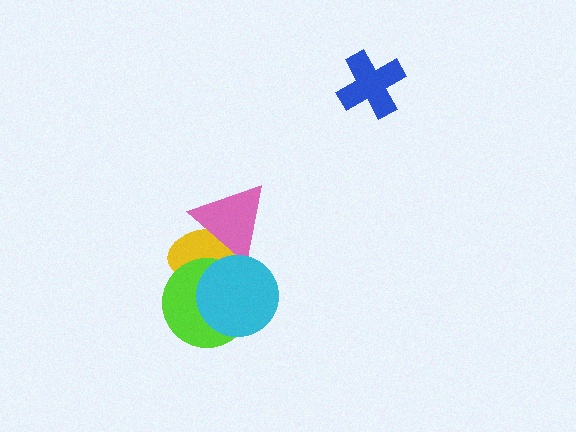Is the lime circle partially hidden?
Yes, it is partially covered by another shape.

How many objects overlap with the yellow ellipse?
3 objects overlap with the yellow ellipse.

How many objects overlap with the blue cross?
0 objects overlap with the blue cross.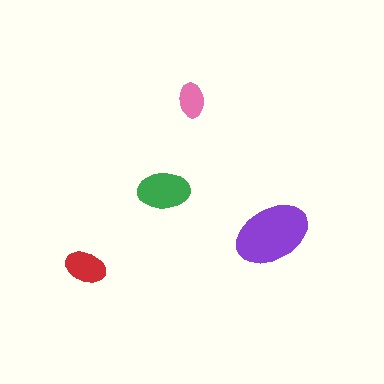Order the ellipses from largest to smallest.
the purple one, the green one, the red one, the pink one.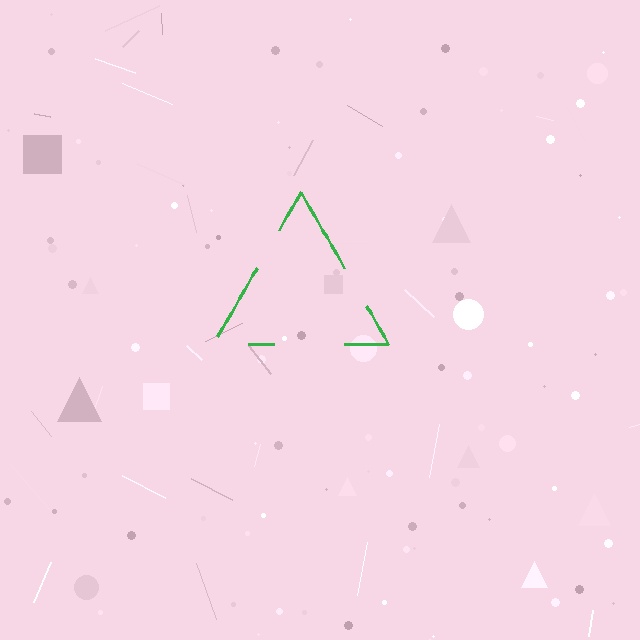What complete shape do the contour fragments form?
The contour fragments form a triangle.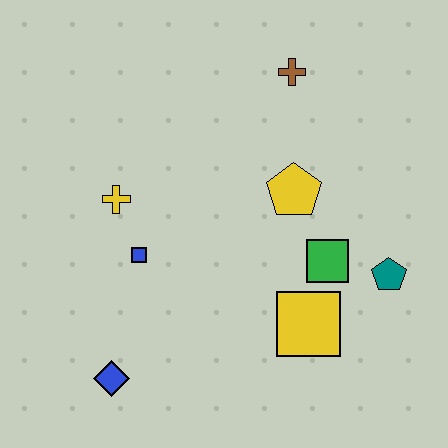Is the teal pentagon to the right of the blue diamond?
Yes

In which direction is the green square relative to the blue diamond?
The green square is to the right of the blue diamond.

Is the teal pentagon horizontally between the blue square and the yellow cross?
No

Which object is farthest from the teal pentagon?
The blue diamond is farthest from the teal pentagon.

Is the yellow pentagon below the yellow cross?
No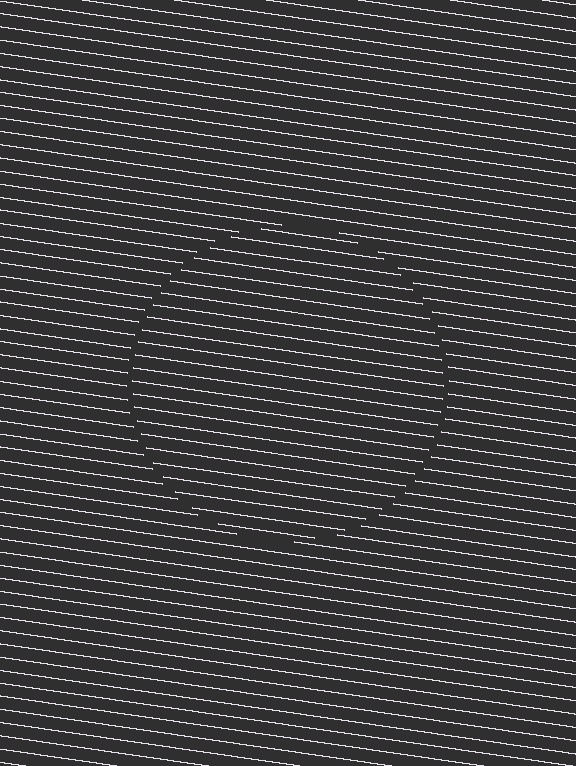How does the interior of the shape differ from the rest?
The interior of the shape contains the same grating, shifted by half a period — the contour is defined by the phase discontinuity where line-ends from the inner and outer gratings abut.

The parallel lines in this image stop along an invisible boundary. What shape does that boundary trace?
An illusory circle. The interior of the shape contains the same grating, shifted by half a period — the contour is defined by the phase discontinuity where line-ends from the inner and outer gratings abut.